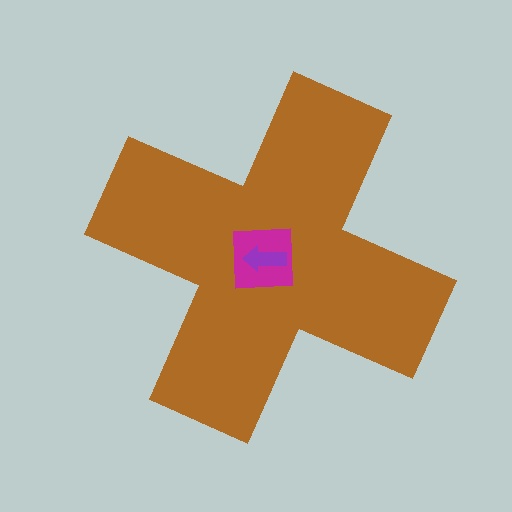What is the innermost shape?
The purple arrow.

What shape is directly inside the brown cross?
The magenta square.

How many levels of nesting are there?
3.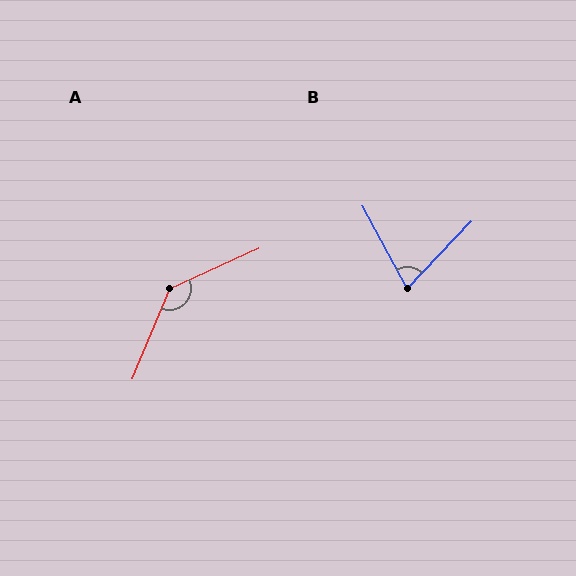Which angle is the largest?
A, at approximately 136 degrees.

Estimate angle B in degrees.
Approximately 72 degrees.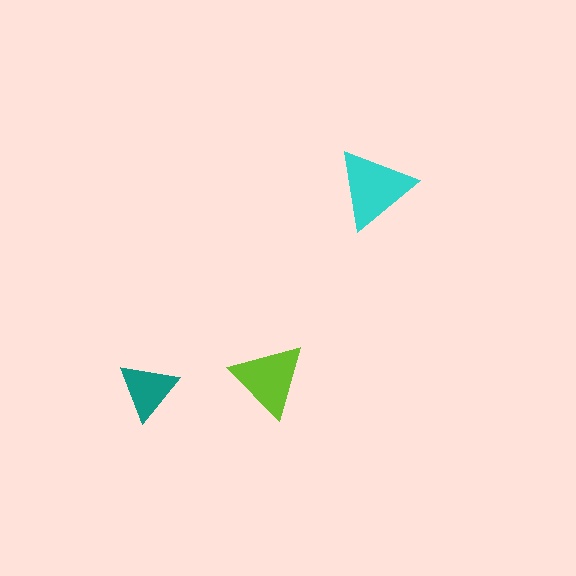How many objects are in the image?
There are 3 objects in the image.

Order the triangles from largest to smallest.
the cyan one, the lime one, the teal one.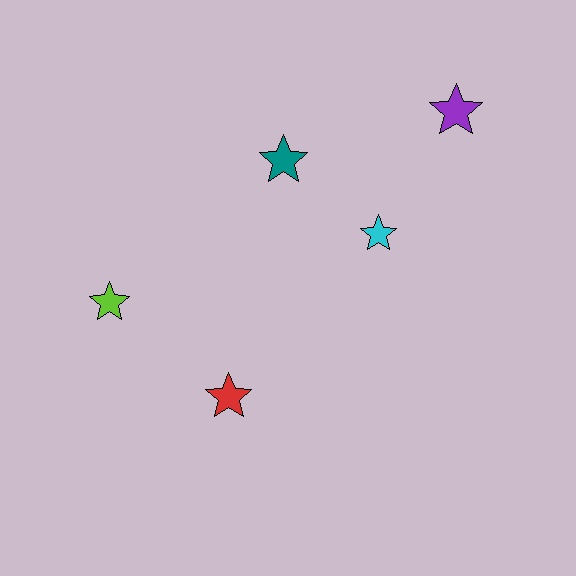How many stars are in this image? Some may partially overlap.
There are 5 stars.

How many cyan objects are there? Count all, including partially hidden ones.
There is 1 cyan object.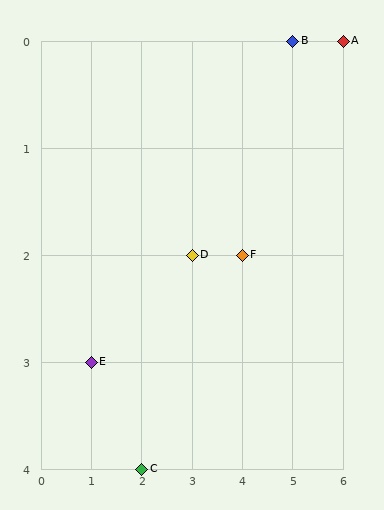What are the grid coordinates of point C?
Point C is at grid coordinates (2, 4).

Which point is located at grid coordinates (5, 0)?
Point B is at (5, 0).